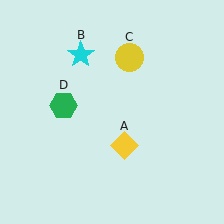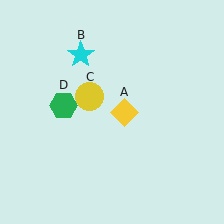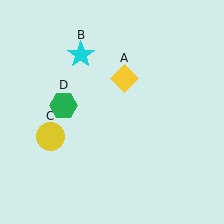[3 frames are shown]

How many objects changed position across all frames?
2 objects changed position: yellow diamond (object A), yellow circle (object C).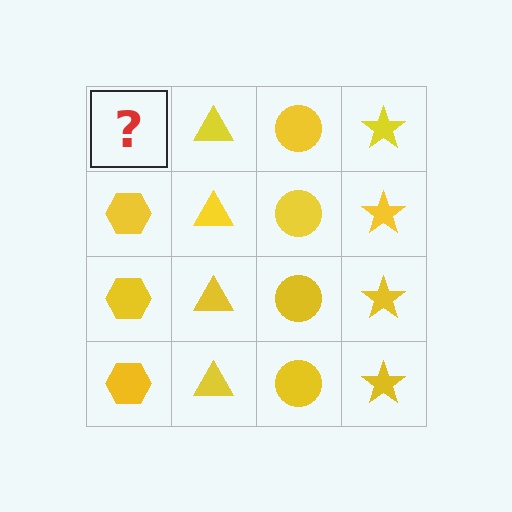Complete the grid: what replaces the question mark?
The question mark should be replaced with a yellow hexagon.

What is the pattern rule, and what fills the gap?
The rule is that each column has a consistent shape. The gap should be filled with a yellow hexagon.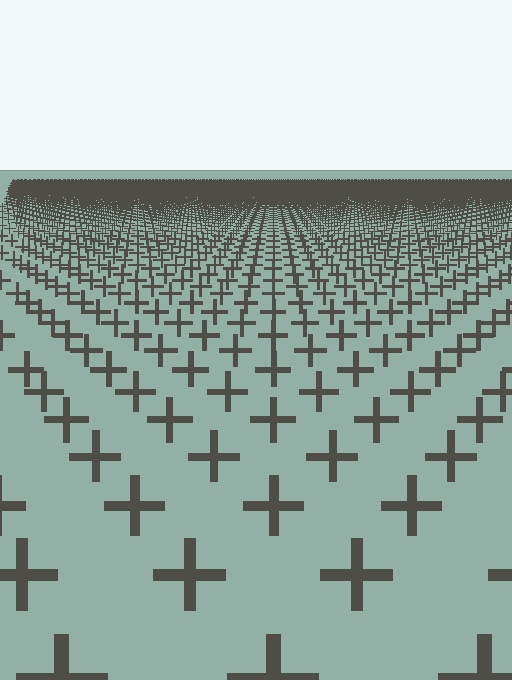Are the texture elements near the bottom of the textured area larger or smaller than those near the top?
Larger. Near the bottom, elements are closer to the viewer and appear at a bigger on-screen size.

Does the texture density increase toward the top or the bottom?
Density increases toward the top.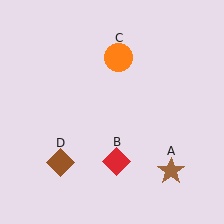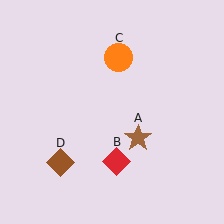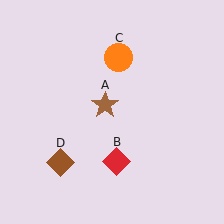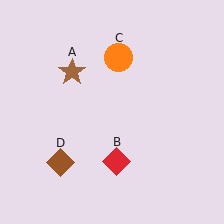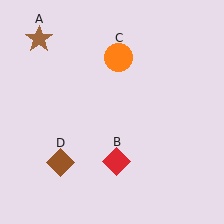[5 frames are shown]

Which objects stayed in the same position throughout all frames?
Red diamond (object B) and orange circle (object C) and brown diamond (object D) remained stationary.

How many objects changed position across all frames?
1 object changed position: brown star (object A).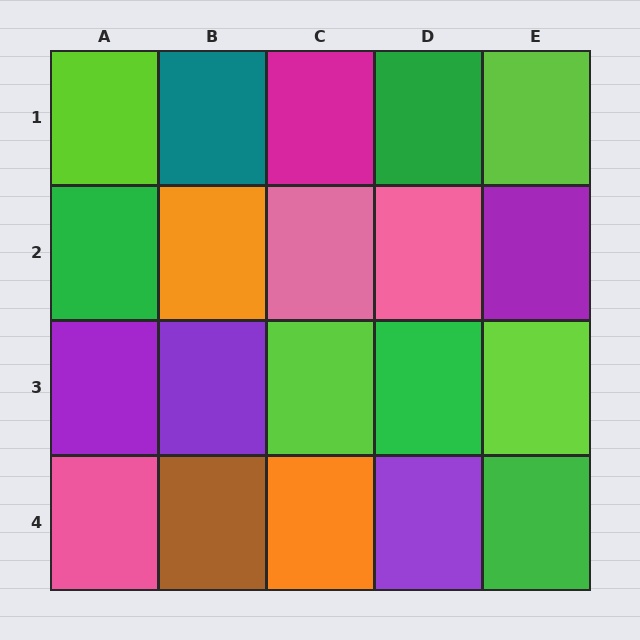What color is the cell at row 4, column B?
Brown.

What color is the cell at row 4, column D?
Purple.